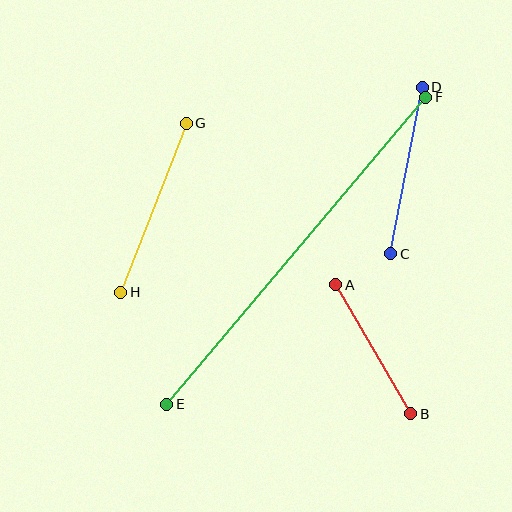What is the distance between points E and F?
The distance is approximately 402 pixels.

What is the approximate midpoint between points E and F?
The midpoint is at approximately (296, 251) pixels.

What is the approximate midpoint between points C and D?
The midpoint is at approximately (406, 170) pixels.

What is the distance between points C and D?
The distance is approximately 170 pixels.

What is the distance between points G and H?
The distance is approximately 181 pixels.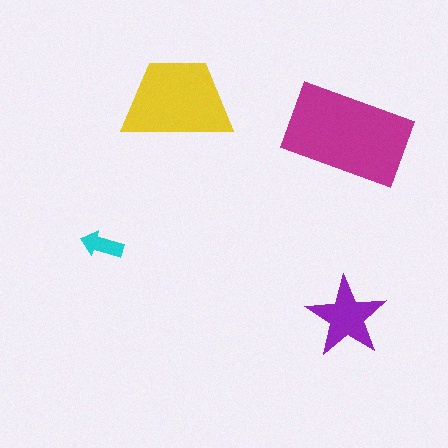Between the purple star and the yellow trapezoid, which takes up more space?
The yellow trapezoid.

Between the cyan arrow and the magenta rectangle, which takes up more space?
The magenta rectangle.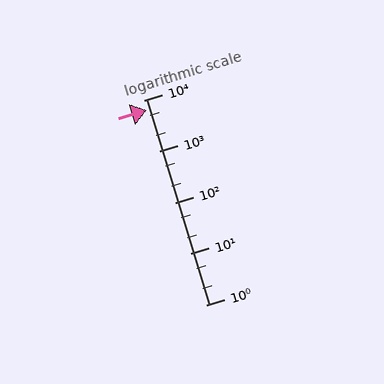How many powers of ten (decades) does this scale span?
The scale spans 4 decades, from 1 to 10000.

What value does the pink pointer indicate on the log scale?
The pointer indicates approximately 6500.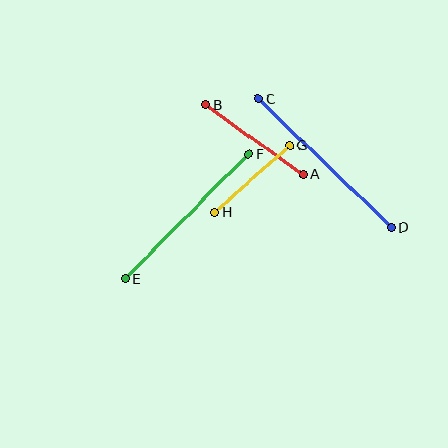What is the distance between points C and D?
The distance is approximately 185 pixels.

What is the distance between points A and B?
The distance is approximately 120 pixels.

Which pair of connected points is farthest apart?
Points C and D are farthest apart.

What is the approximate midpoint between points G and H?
The midpoint is at approximately (252, 179) pixels.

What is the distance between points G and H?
The distance is approximately 101 pixels.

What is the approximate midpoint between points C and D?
The midpoint is at approximately (325, 163) pixels.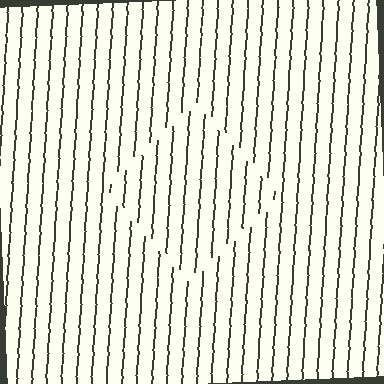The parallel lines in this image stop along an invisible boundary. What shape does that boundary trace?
An illusory square. The interior of the shape contains the same grating, shifted by half a period — the contour is defined by the phase discontinuity where line-ends from the inner and outer gratings abut.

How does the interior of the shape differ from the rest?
The interior of the shape contains the same grating, shifted by half a period — the contour is defined by the phase discontinuity where line-ends from the inner and outer gratings abut.